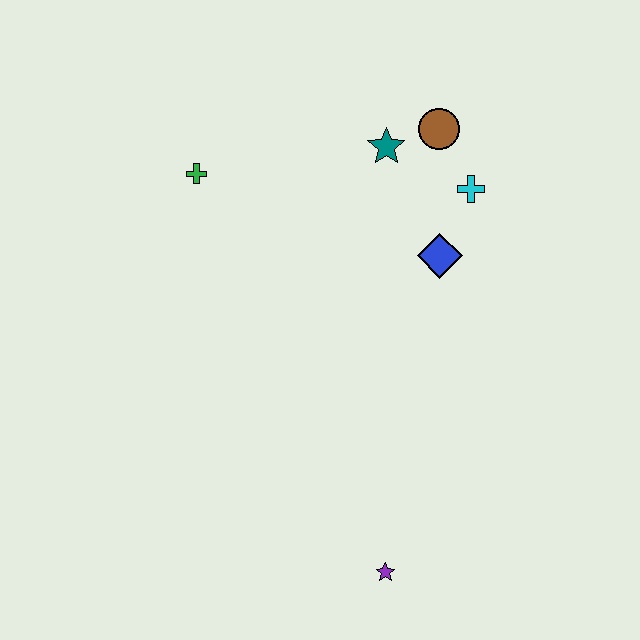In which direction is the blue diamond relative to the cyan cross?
The blue diamond is below the cyan cross.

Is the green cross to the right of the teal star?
No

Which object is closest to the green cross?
The teal star is closest to the green cross.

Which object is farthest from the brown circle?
The purple star is farthest from the brown circle.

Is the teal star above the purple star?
Yes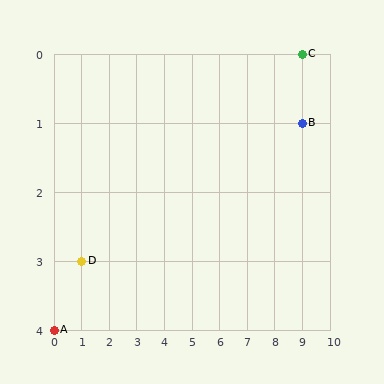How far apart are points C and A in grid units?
Points C and A are 9 columns and 4 rows apart (about 9.8 grid units diagonally).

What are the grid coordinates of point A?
Point A is at grid coordinates (0, 4).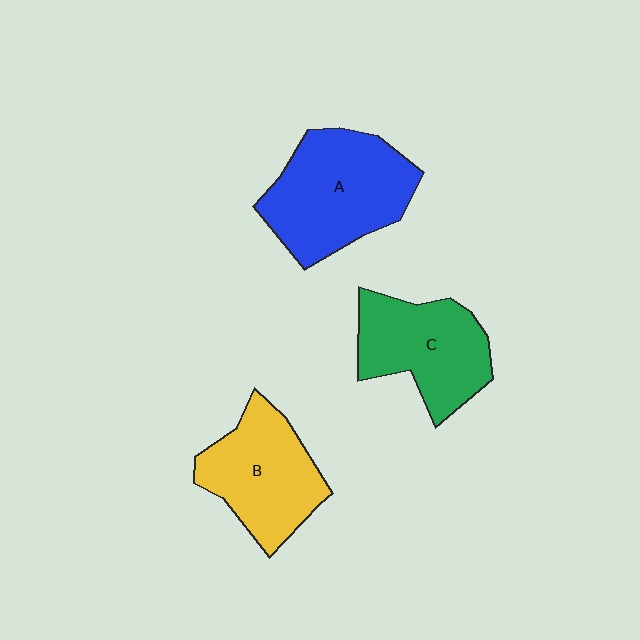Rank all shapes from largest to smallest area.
From largest to smallest: A (blue), C (green), B (yellow).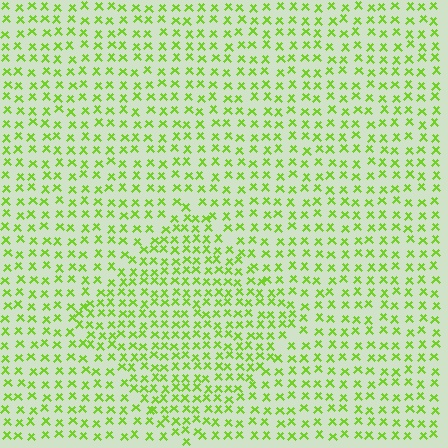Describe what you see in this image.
The image contains small lime elements arranged at two different densities. A diamond-shaped region is visible where the elements are more densely packed than the surrounding area.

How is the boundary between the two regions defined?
The boundary is defined by a change in element density (approximately 1.5x ratio). All elements are the same color, size, and shape.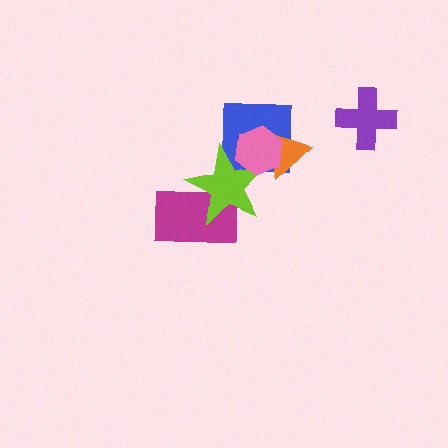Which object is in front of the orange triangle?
The pink hexagon is in front of the orange triangle.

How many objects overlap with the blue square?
3 objects overlap with the blue square.